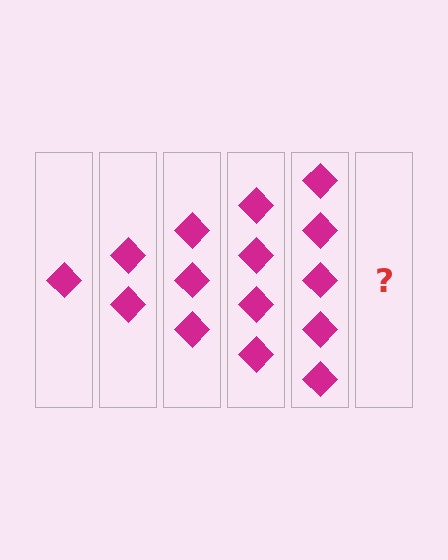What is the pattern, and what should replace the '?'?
The pattern is that each step adds one more diamond. The '?' should be 6 diamonds.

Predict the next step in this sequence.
The next step is 6 diamonds.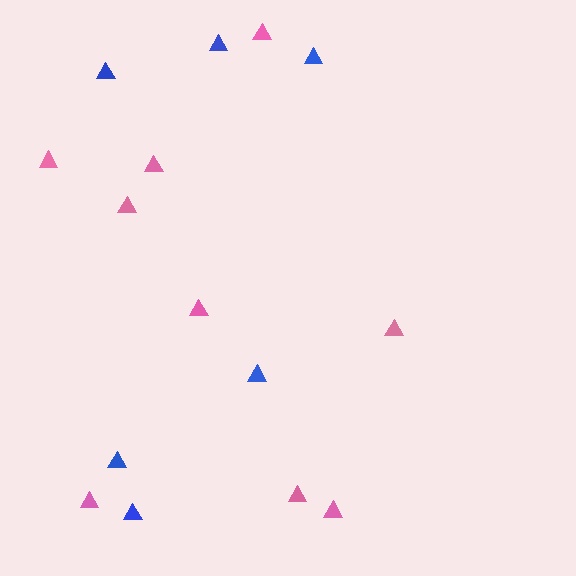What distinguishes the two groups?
There are 2 groups: one group of blue triangles (6) and one group of pink triangles (9).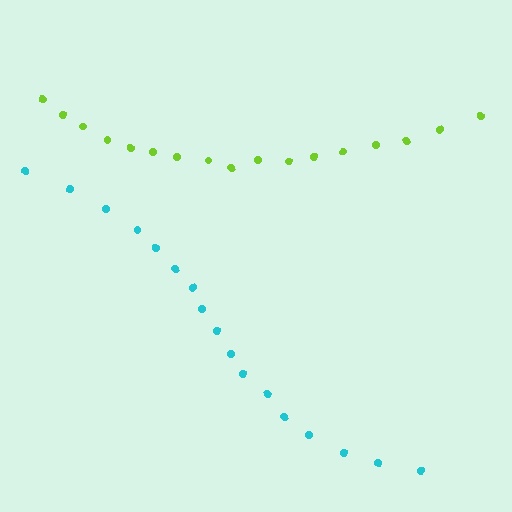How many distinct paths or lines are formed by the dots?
There are 2 distinct paths.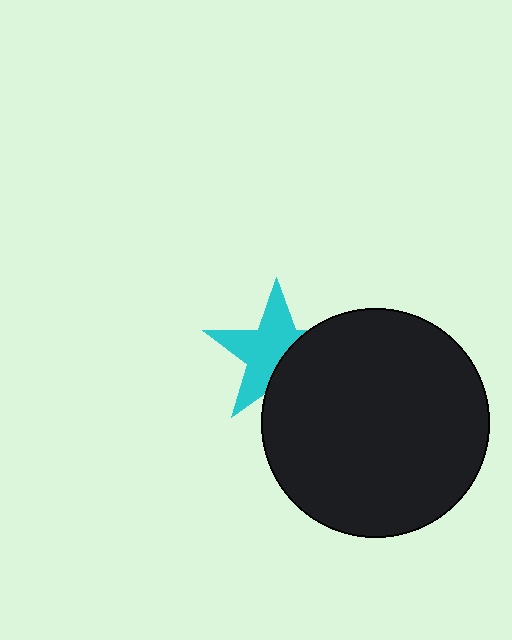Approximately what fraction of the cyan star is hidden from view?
Roughly 39% of the cyan star is hidden behind the black circle.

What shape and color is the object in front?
The object in front is a black circle.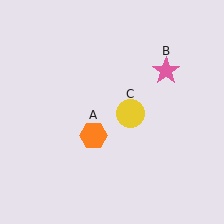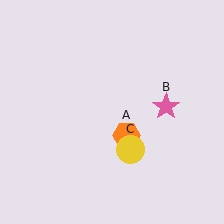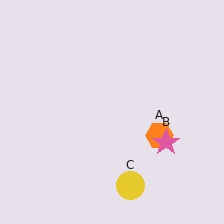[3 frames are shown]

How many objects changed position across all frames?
3 objects changed position: orange hexagon (object A), pink star (object B), yellow circle (object C).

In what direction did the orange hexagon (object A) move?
The orange hexagon (object A) moved right.